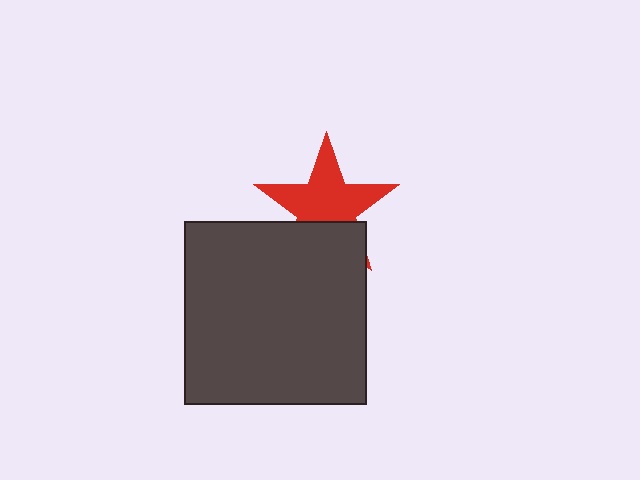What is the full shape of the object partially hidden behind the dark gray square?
The partially hidden object is a red star.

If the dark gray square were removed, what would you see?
You would see the complete red star.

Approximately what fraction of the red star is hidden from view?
Roughly 33% of the red star is hidden behind the dark gray square.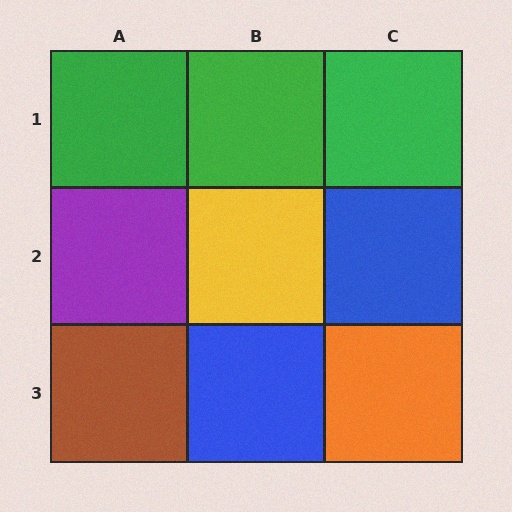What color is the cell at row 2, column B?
Yellow.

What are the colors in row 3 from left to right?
Brown, blue, orange.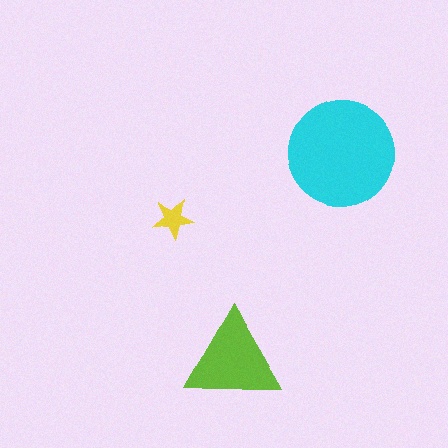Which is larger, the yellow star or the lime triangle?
The lime triangle.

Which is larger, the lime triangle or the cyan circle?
The cyan circle.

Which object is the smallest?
The yellow star.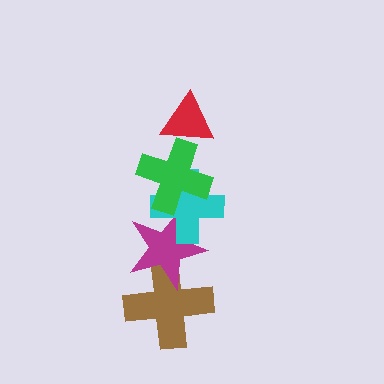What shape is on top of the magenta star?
The cyan cross is on top of the magenta star.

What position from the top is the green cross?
The green cross is 2nd from the top.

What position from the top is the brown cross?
The brown cross is 5th from the top.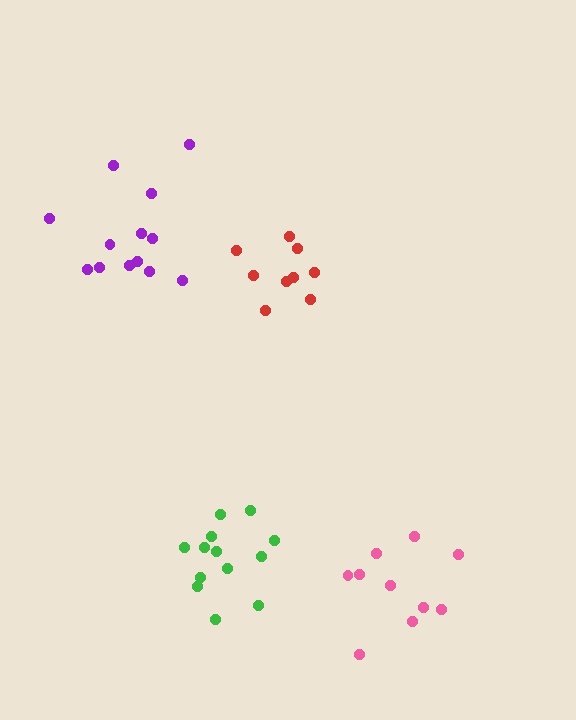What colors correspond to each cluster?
The clusters are colored: pink, red, green, purple.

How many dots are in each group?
Group 1: 10 dots, Group 2: 9 dots, Group 3: 13 dots, Group 4: 13 dots (45 total).